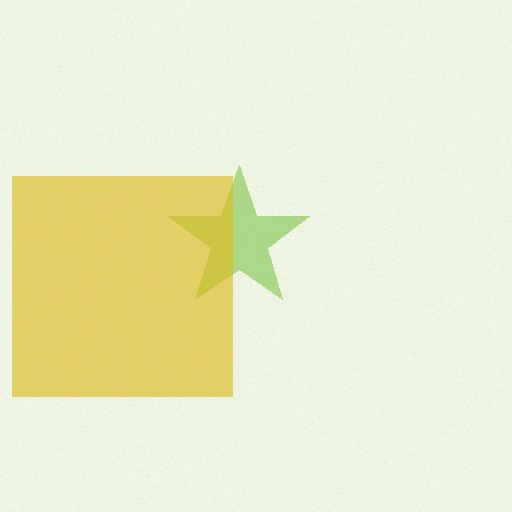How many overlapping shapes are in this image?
There are 2 overlapping shapes in the image.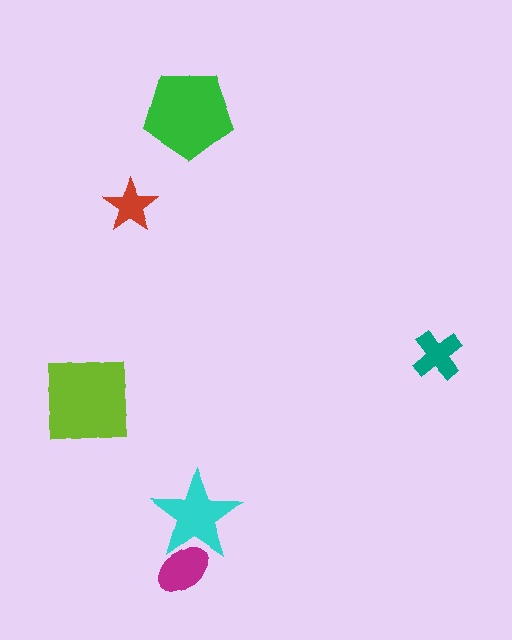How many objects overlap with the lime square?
0 objects overlap with the lime square.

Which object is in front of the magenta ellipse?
The cyan star is in front of the magenta ellipse.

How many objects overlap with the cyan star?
1 object overlaps with the cyan star.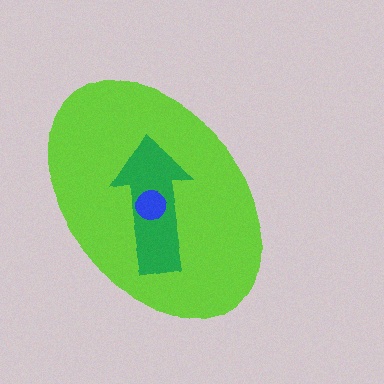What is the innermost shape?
The blue circle.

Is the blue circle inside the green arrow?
Yes.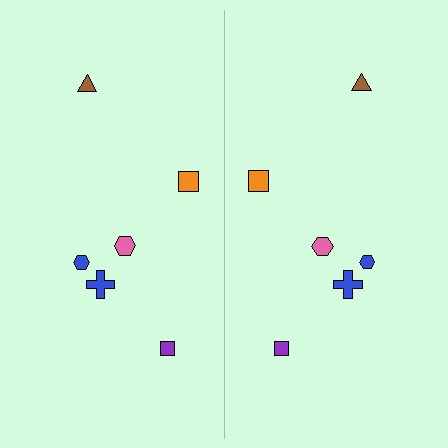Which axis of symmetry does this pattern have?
The pattern has a vertical axis of symmetry running through the center of the image.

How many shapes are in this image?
There are 12 shapes in this image.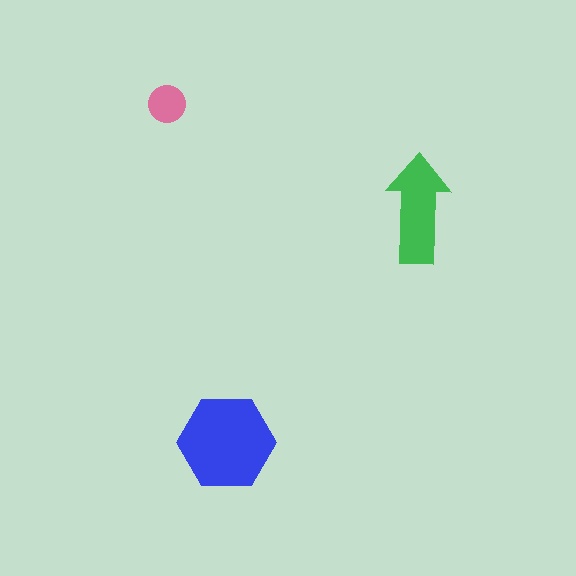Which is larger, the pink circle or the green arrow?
The green arrow.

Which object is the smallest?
The pink circle.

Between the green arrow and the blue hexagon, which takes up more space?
The blue hexagon.